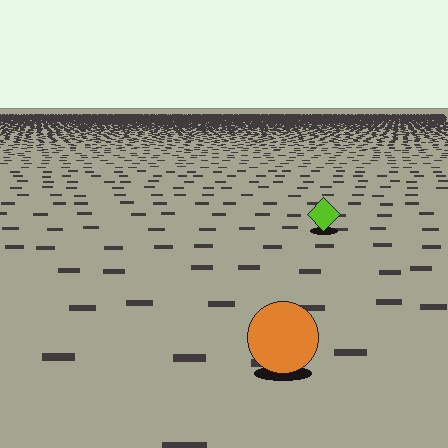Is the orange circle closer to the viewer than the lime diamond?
Yes. The orange circle is closer — you can tell from the texture gradient: the ground texture is coarser near it.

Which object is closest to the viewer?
The orange circle is closest. The texture marks near it are larger and more spread out.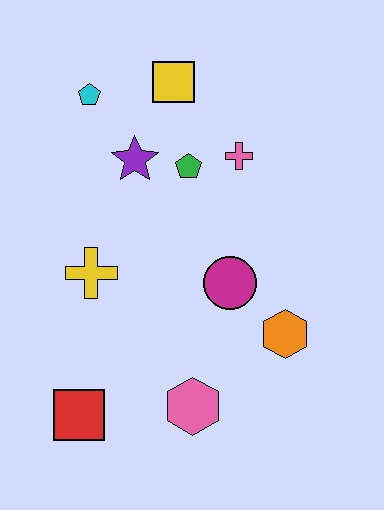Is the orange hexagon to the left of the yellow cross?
No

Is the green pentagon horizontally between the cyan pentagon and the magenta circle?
Yes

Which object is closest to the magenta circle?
The orange hexagon is closest to the magenta circle.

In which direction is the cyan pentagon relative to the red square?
The cyan pentagon is above the red square.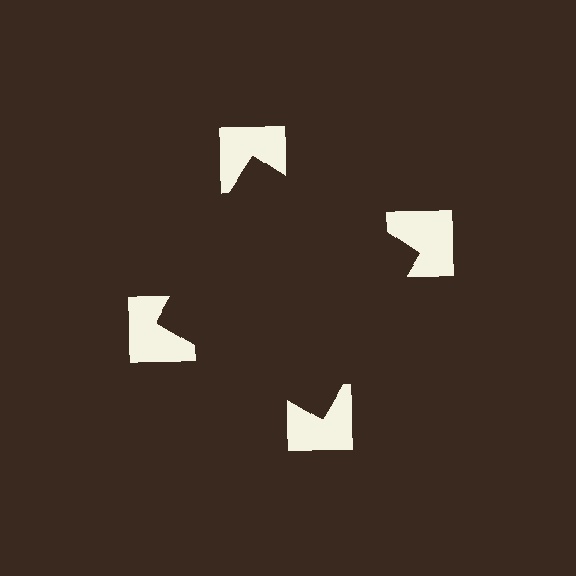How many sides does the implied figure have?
4 sides.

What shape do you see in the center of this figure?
An illusory square — its edges are inferred from the aligned wedge cuts in the notched squares, not physically drawn.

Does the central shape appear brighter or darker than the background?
It typically appears slightly darker than the background, even though no actual brightness change is drawn.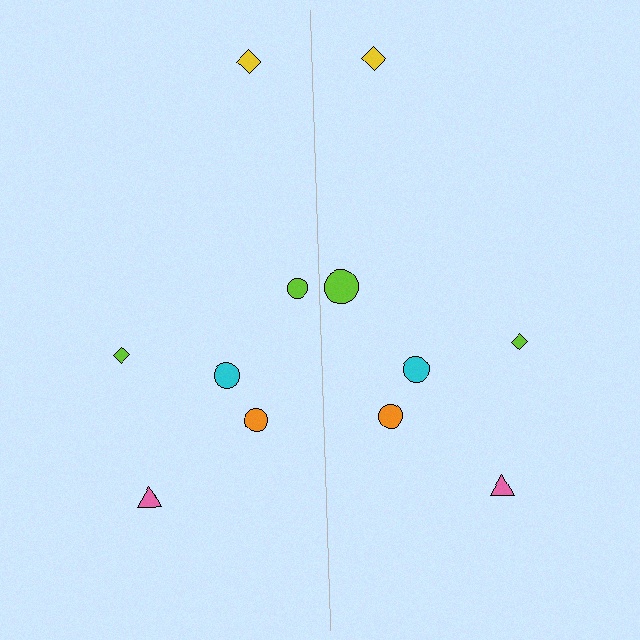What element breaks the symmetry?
The lime circle on the right side has a different size than its mirror counterpart.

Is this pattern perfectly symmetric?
No, the pattern is not perfectly symmetric. The lime circle on the right side has a different size than its mirror counterpart.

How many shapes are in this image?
There are 12 shapes in this image.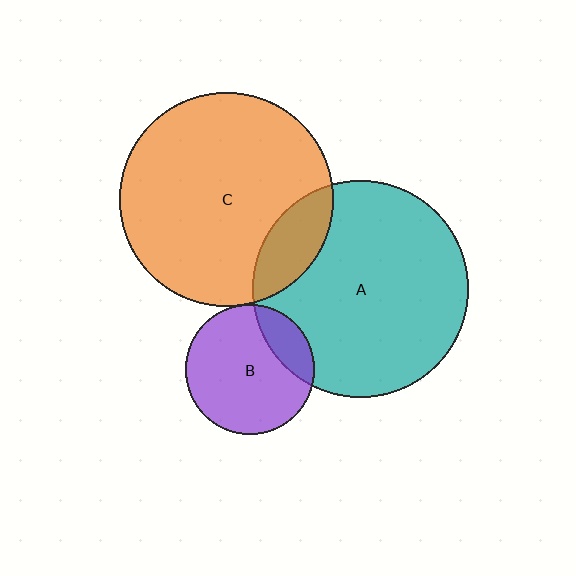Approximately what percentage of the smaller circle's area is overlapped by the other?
Approximately 15%.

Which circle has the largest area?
Circle A (teal).